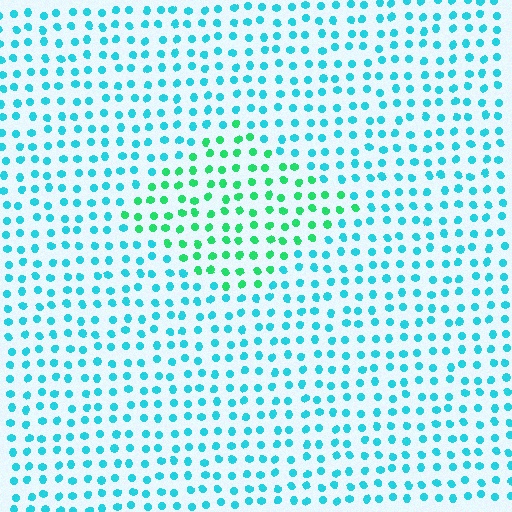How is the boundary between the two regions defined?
The boundary is defined purely by a slight shift in hue (about 42 degrees). Spacing, size, and orientation are identical on both sides.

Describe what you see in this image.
The image is filled with small cyan elements in a uniform arrangement. A diamond-shaped region is visible where the elements are tinted to a slightly different hue, forming a subtle color boundary.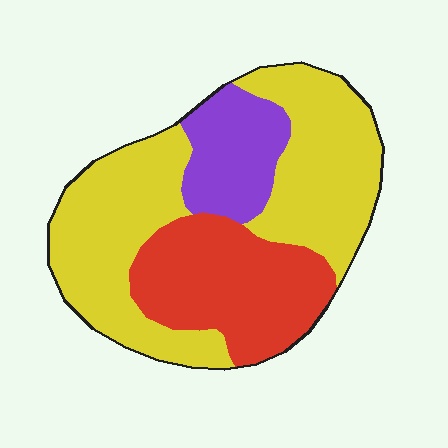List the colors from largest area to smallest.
From largest to smallest: yellow, red, purple.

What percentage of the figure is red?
Red covers about 30% of the figure.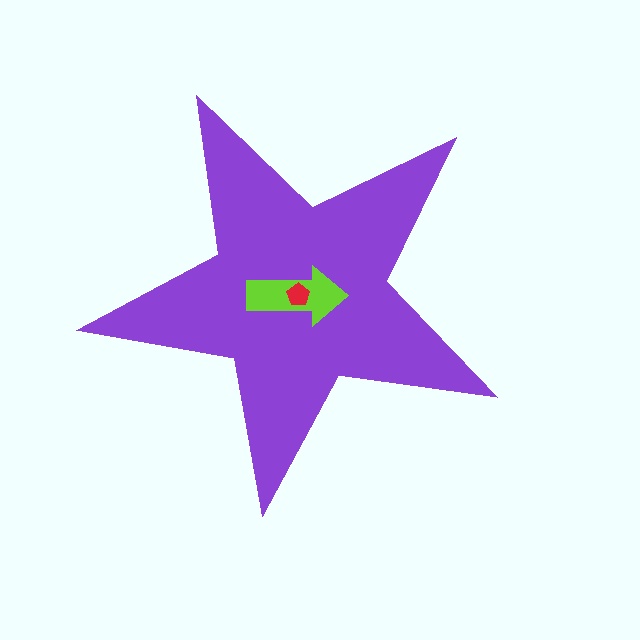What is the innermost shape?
The red pentagon.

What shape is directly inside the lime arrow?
The red pentagon.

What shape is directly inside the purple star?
The lime arrow.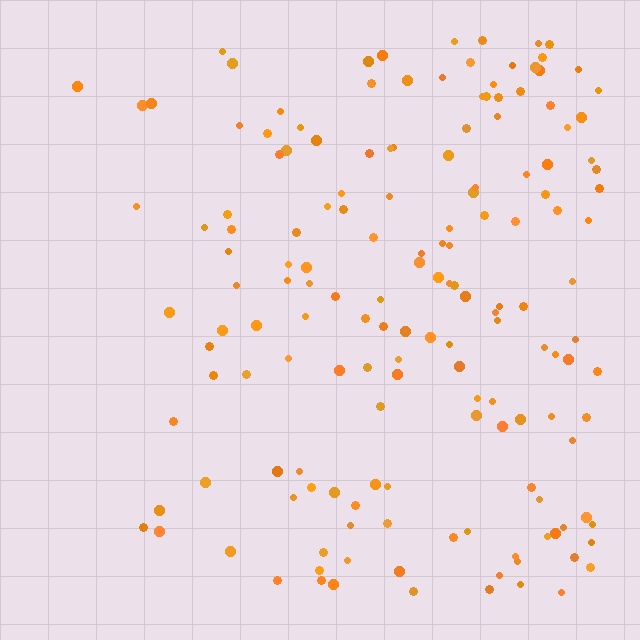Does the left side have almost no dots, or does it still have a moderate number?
Still a moderate number, just noticeably fewer than the right.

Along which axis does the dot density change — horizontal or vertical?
Horizontal.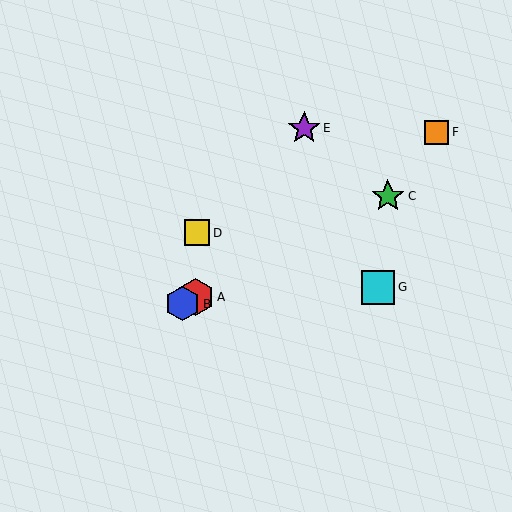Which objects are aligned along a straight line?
Objects A, B, C are aligned along a straight line.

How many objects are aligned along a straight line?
3 objects (A, B, C) are aligned along a straight line.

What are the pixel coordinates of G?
Object G is at (378, 287).